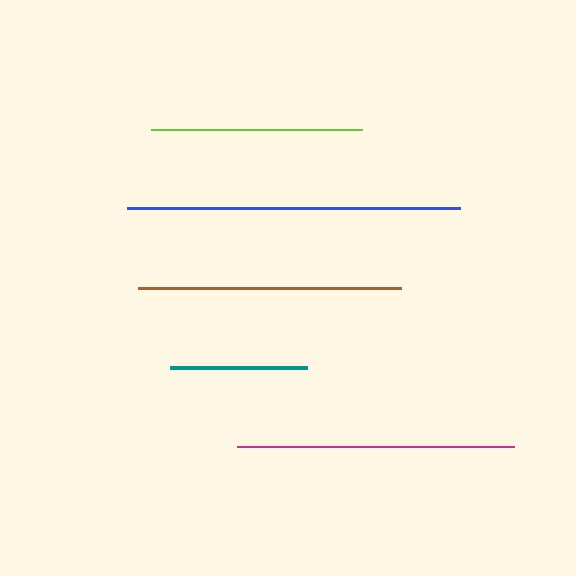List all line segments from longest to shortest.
From longest to shortest: blue, magenta, brown, lime, teal.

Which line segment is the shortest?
The teal line is the shortest at approximately 137 pixels.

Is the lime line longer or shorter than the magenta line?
The magenta line is longer than the lime line.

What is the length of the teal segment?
The teal segment is approximately 137 pixels long.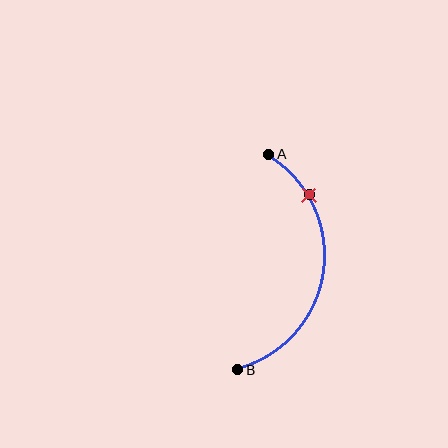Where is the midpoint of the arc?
The arc midpoint is the point on the curve farthest from the straight line joining A and B. It sits to the right of that line.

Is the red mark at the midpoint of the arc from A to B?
No. The red mark lies on the arc but is closer to endpoint A. The arc midpoint would be at the point on the curve equidistant along the arc from both A and B.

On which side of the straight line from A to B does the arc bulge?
The arc bulges to the right of the straight line connecting A and B.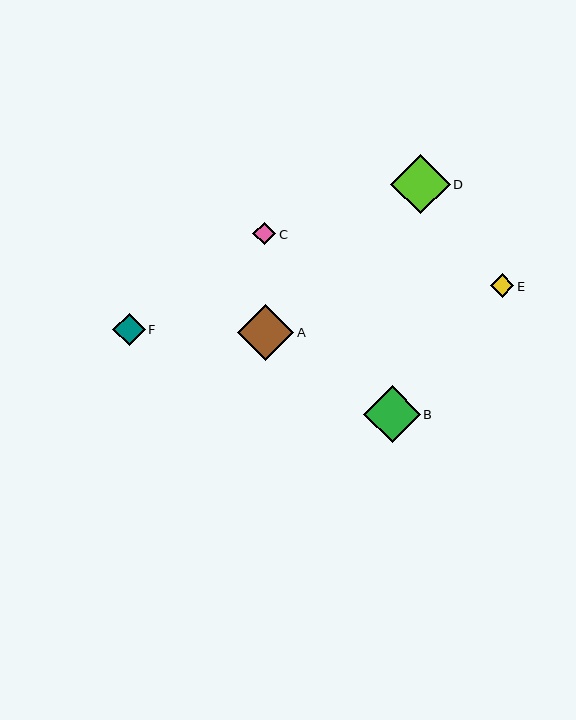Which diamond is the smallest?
Diamond C is the smallest with a size of approximately 23 pixels.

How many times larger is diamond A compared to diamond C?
Diamond A is approximately 2.5 times the size of diamond C.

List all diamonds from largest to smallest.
From largest to smallest: D, B, A, F, E, C.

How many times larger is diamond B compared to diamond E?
Diamond B is approximately 2.4 times the size of diamond E.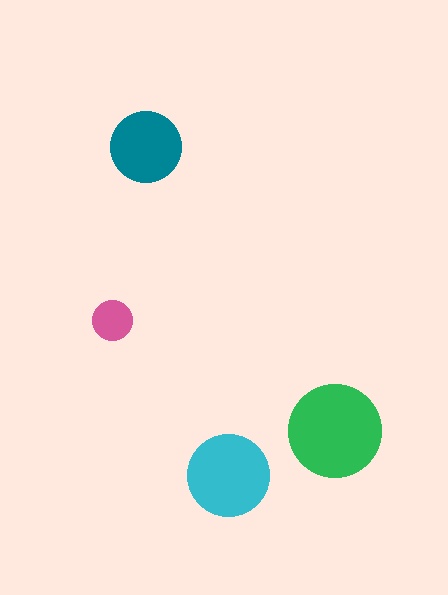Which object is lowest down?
The cyan circle is bottommost.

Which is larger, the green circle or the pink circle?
The green one.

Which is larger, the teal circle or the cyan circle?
The cyan one.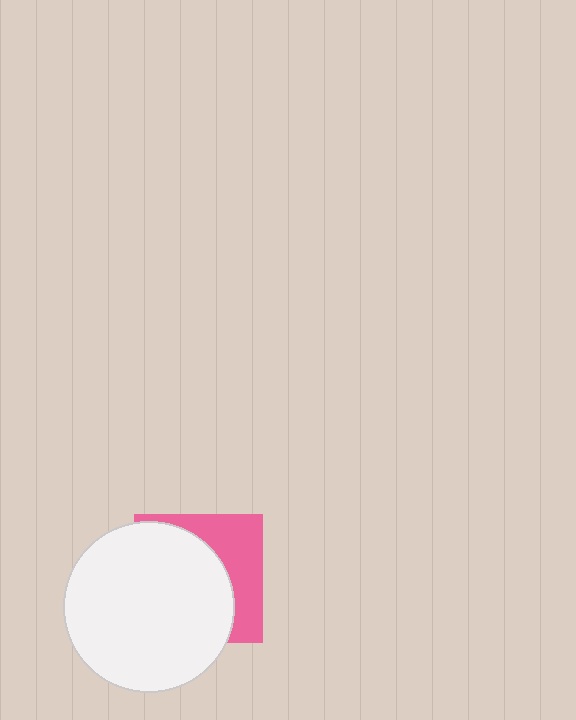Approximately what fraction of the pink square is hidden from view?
Roughly 64% of the pink square is hidden behind the white circle.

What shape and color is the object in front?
The object in front is a white circle.